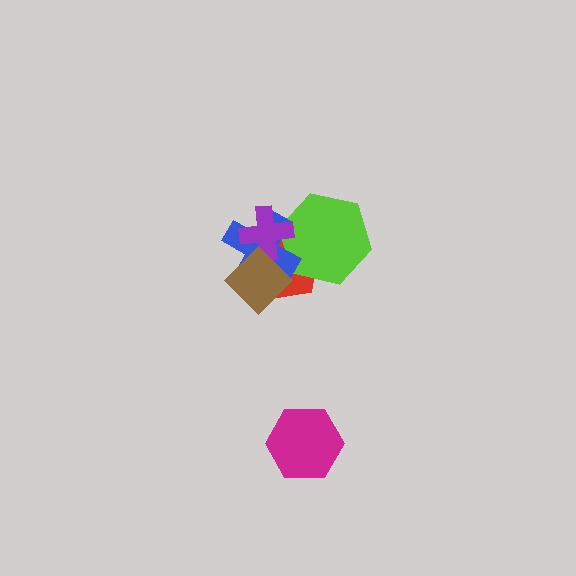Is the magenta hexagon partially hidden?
No, no other shape covers it.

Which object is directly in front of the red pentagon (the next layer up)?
The lime hexagon is directly in front of the red pentagon.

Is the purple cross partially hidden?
Yes, it is partially covered by another shape.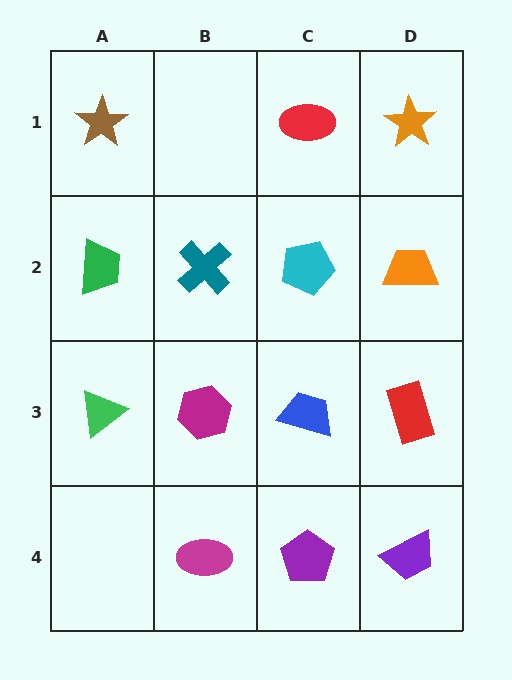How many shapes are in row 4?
3 shapes.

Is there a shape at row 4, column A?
No, that cell is empty.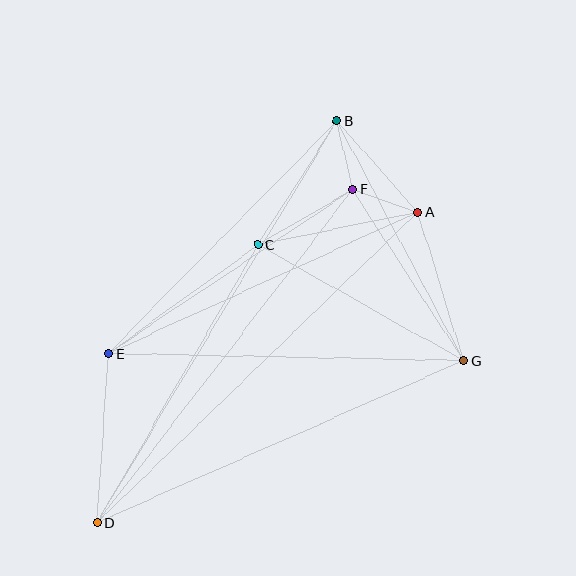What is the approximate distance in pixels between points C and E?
The distance between C and E is approximately 185 pixels.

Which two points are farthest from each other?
Points B and D are farthest from each other.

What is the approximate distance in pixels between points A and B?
The distance between A and B is approximately 122 pixels.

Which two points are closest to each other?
Points A and F are closest to each other.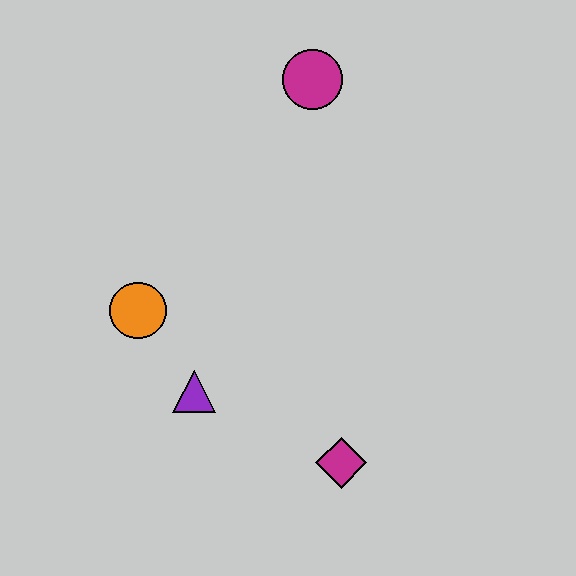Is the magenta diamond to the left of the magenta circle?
No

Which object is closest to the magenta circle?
The orange circle is closest to the magenta circle.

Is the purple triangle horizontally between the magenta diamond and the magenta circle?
No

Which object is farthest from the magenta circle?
The magenta diamond is farthest from the magenta circle.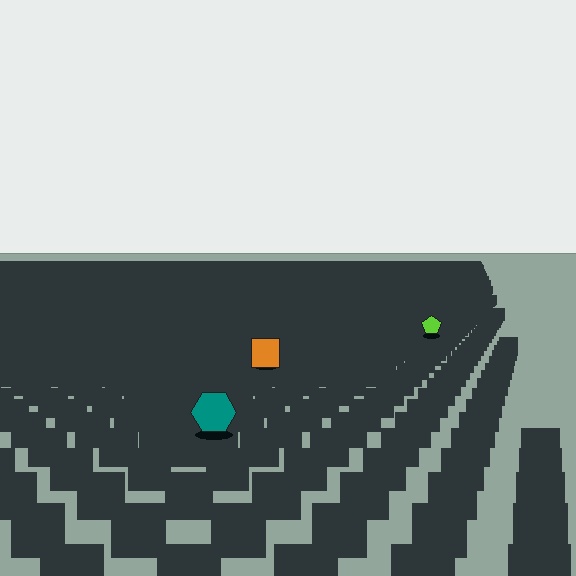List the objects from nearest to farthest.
From nearest to farthest: the teal hexagon, the orange square, the lime pentagon.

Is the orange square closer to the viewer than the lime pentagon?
Yes. The orange square is closer — you can tell from the texture gradient: the ground texture is coarser near it.